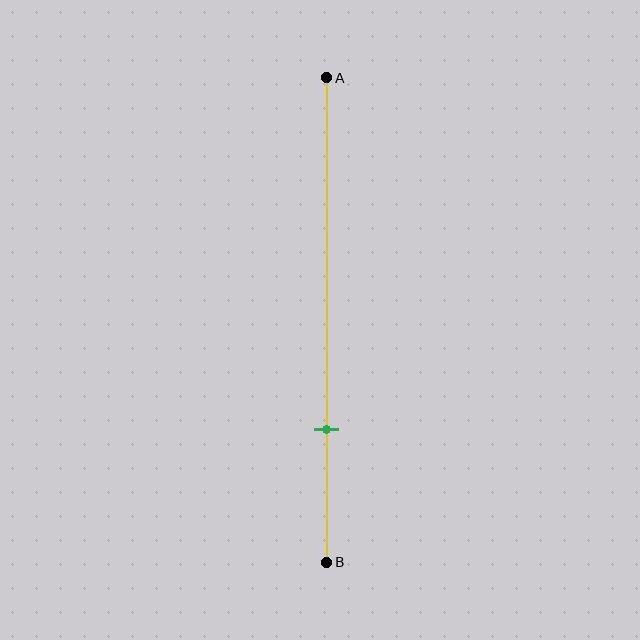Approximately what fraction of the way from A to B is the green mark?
The green mark is approximately 75% of the way from A to B.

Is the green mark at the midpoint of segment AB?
No, the mark is at about 75% from A, not at the 50% midpoint.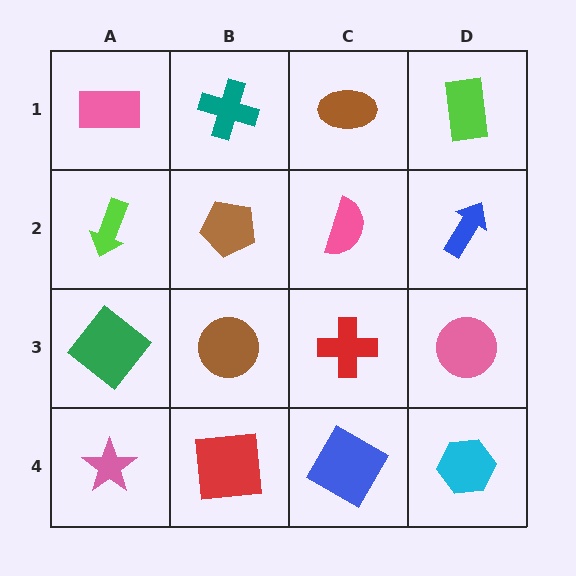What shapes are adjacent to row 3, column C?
A pink semicircle (row 2, column C), a blue square (row 4, column C), a brown circle (row 3, column B), a pink circle (row 3, column D).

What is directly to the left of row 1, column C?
A teal cross.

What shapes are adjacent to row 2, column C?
A brown ellipse (row 1, column C), a red cross (row 3, column C), a brown pentagon (row 2, column B), a blue arrow (row 2, column D).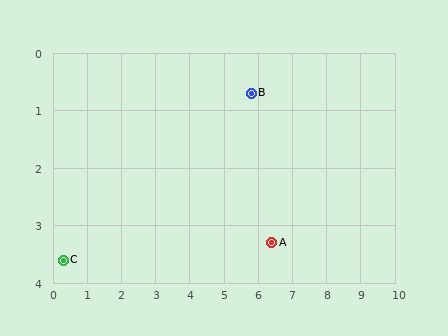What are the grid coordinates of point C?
Point C is at approximately (0.3, 3.6).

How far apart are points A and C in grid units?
Points A and C are about 6.1 grid units apart.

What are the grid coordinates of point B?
Point B is at approximately (5.8, 0.7).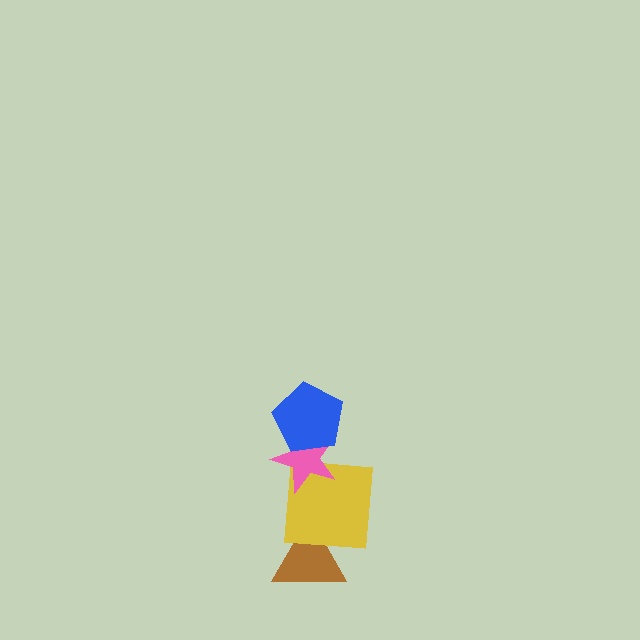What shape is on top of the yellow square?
The pink star is on top of the yellow square.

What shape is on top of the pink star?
The blue pentagon is on top of the pink star.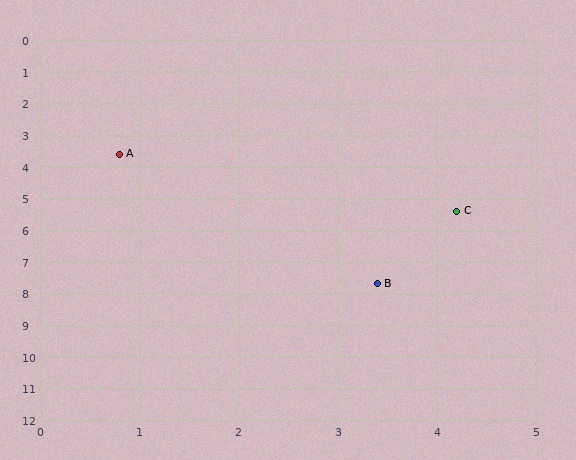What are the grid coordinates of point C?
Point C is at approximately (4.2, 5.4).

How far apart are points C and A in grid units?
Points C and A are about 3.8 grid units apart.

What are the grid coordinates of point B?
Point B is at approximately (3.4, 7.7).